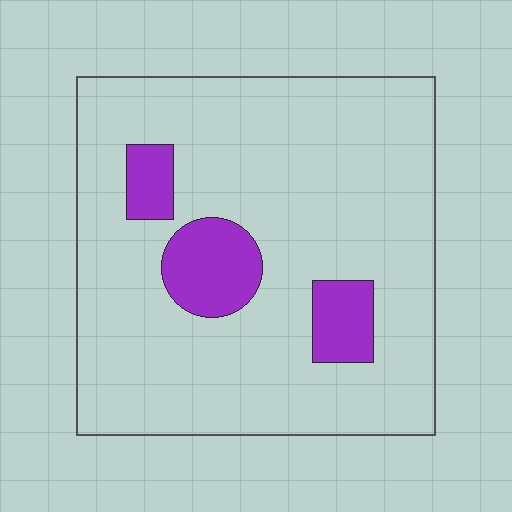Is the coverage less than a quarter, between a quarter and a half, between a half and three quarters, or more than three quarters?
Less than a quarter.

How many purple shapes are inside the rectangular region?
3.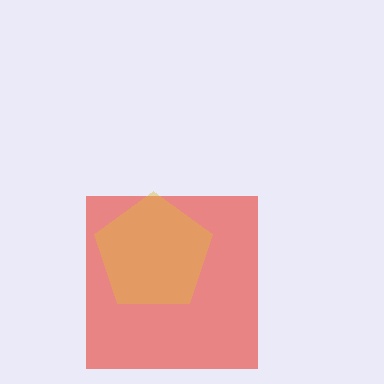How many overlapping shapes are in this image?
There are 2 overlapping shapes in the image.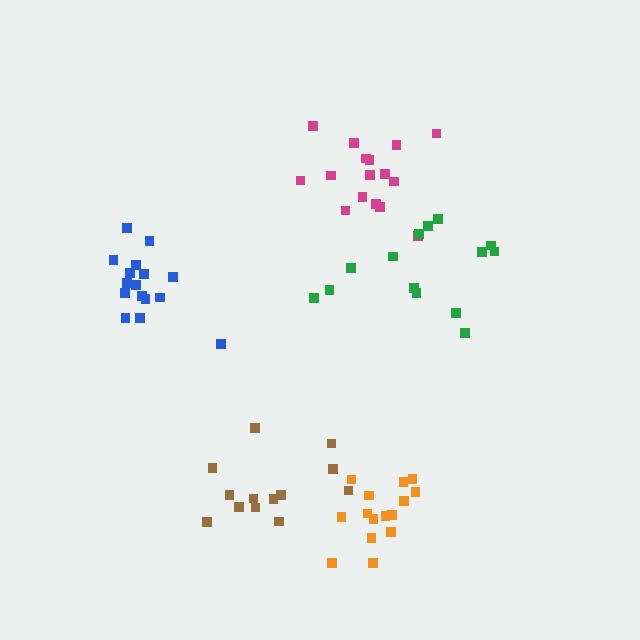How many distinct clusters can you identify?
There are 5 distinct clusters.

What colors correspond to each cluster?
The clusters are colored: magenta, green, orange, blue, brown.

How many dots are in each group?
Group 1: 16 dots, Group 2: 15 dots, Group 3: 15 dots, Group 4: 16 dots, Group 5: 13 dots (75 total).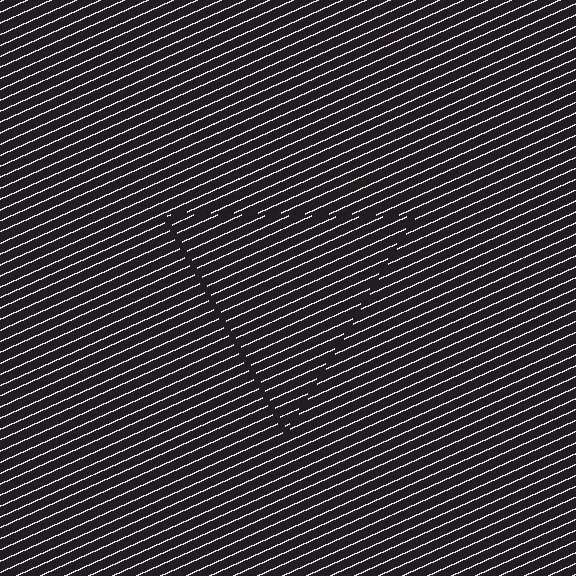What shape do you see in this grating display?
An illusory triangle. The interior of the shape contains the same grating, shifted by half a period — the contour is defined by the phase discontinuity where line-ends from the inner and outer gratings abut.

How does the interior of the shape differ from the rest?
The interior of the shape contains the same grating, shifted by half a period — the contour is defined by the phase discontinuity where line-ends from the inner and outer gratings abut.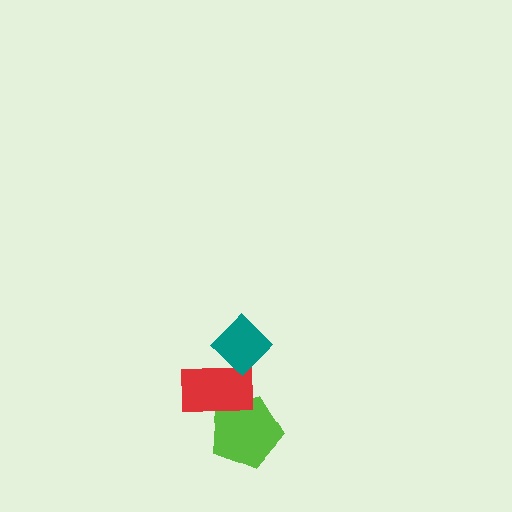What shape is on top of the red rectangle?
The teal diamond is on top of the red rectangle.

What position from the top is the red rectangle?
The red rectangle is 2nd from the top.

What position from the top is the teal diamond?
The teal diamond is 1st from the top.